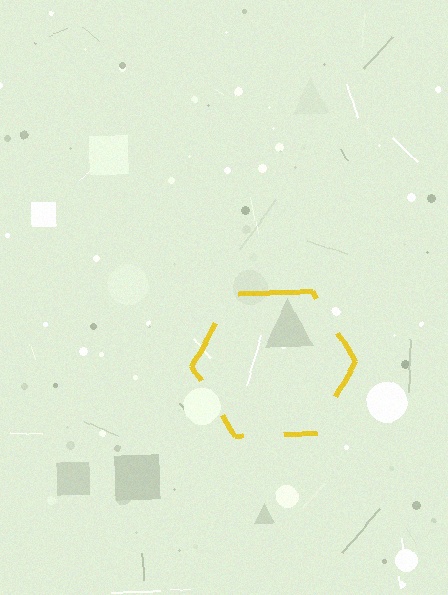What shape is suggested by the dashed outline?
The dashed outline suggests a hexagon.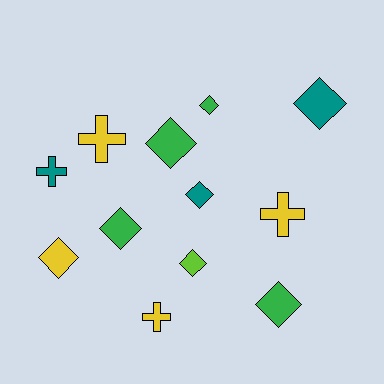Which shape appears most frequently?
Diamond, with 8 objects.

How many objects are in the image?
There are 12 objects.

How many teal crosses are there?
There is 1 teal cross.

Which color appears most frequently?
Yellow, with 4 objects.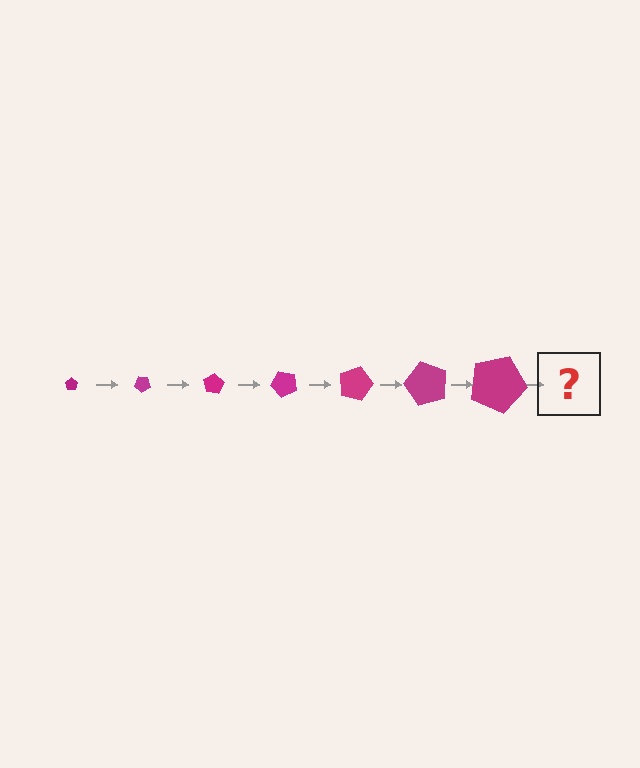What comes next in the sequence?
The next element should be a pentagon, larger than the previous one and rotated 280 degrees from the start.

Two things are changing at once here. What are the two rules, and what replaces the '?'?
The two rules are that the pentagon grows larger each step and it rotates 40 degrees each step. The '?' should be a pentagon, larger than the previous one and rotated 280 degrees from the start.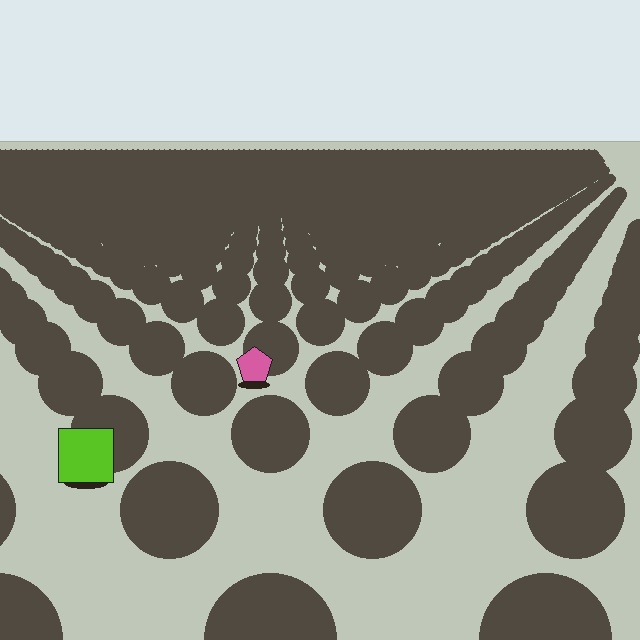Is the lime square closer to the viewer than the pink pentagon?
Yes. The lime square is closer — you can tell from the texture gradient: the ground texture is coarser near it.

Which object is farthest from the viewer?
The pink pentagon is farthest from the viewer. It appears smaller and the ground texture around it is denser.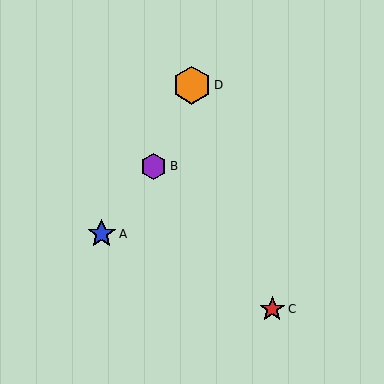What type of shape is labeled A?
Shape A is a blue star.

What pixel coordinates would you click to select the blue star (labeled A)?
Click at (102, 234) to select the blue star A.